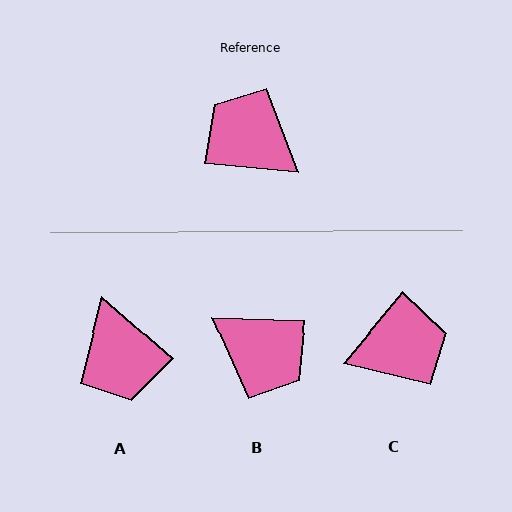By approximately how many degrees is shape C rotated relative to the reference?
Approximately 124 degrees clockwise.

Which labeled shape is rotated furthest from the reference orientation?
B, about 177 degrees away.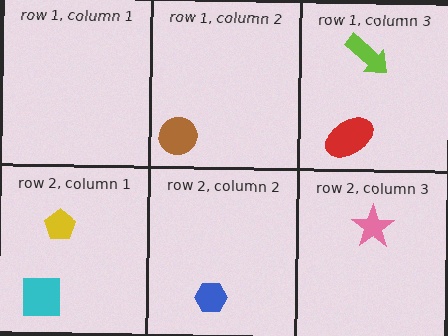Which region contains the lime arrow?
The row 1, column 3 region.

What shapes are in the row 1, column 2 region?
The brown circle.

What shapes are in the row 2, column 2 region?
The blue hexagon.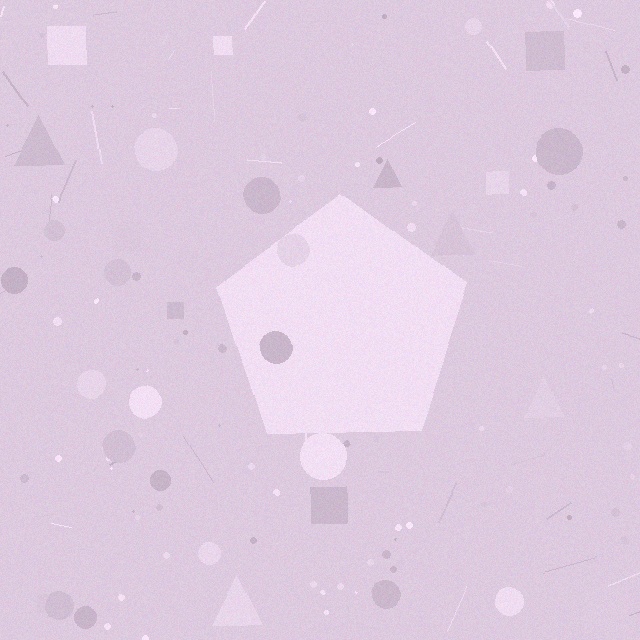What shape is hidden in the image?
A pentagon is hidden in the image.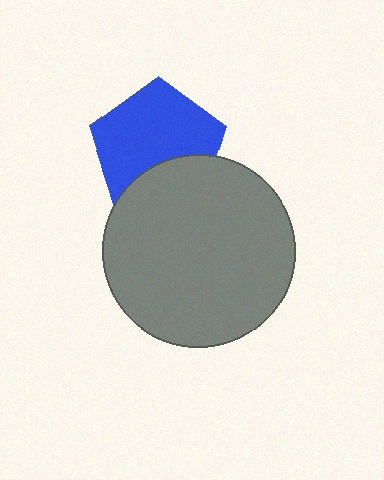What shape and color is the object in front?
The object in front is a gray circle.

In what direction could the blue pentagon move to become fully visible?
The blue pentagon could move up. That would shift it out from behind the gray circle entirely.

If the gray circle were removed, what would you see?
You would see the complete blue pentagon.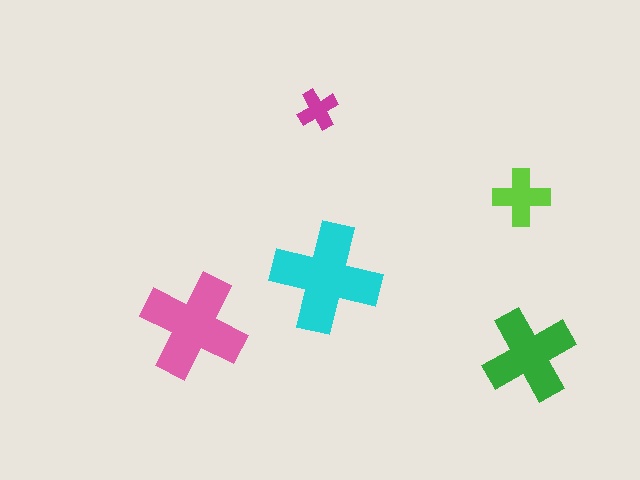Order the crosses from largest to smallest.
the cyan one, the pink one, the green one, the lime one, the magenta one.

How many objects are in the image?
There are 5 objects in the image.